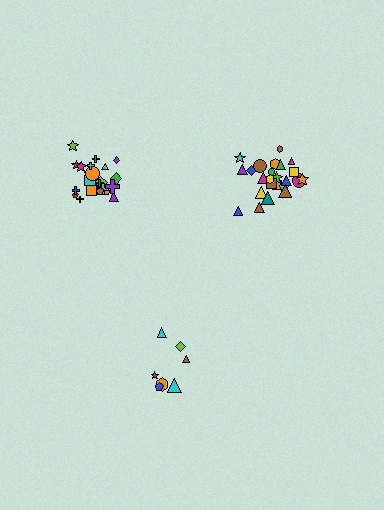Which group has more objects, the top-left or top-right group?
The top-right group.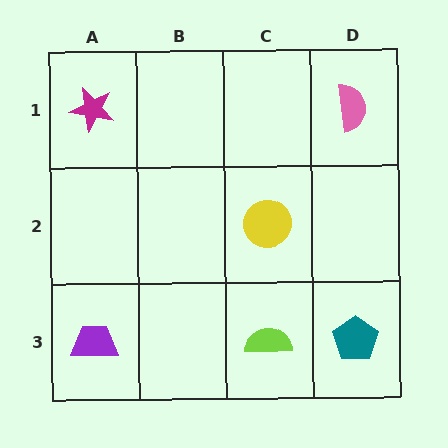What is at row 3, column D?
A teal pentagon.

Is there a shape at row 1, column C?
No, that cell is empty.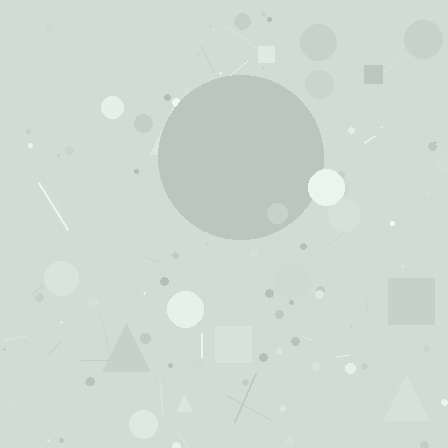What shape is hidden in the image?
A circle is hidden in the image.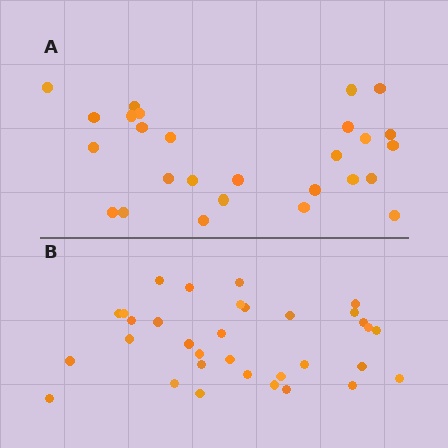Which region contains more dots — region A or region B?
Region B (the bottom region) has more dots.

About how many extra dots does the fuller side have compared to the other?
Region B has about 6 more dots than region A.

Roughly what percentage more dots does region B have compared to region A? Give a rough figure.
About 20% more.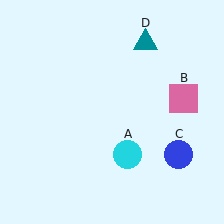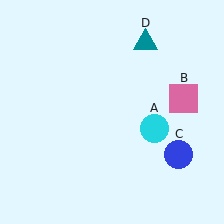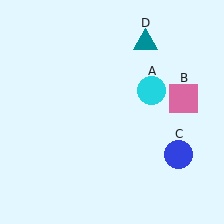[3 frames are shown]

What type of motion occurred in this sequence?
The cyan circle (object A) rotated counterclockwise around the center of the scene.